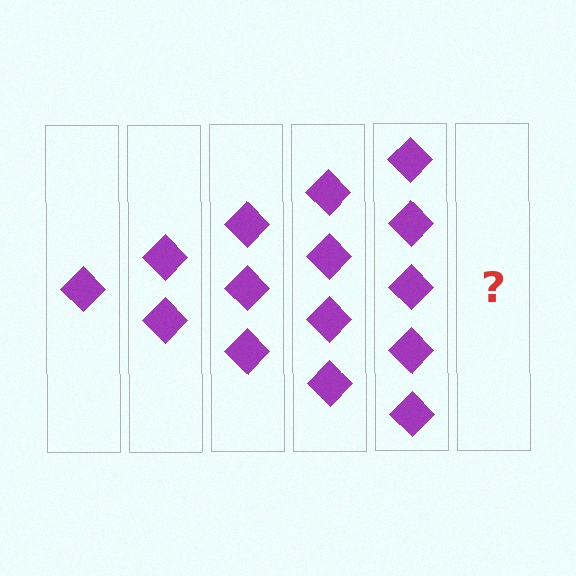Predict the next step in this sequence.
The next step is 6 diamonds.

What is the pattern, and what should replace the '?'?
The pattern is that each step adds one more diamond. The '?' should be 6 diamonds.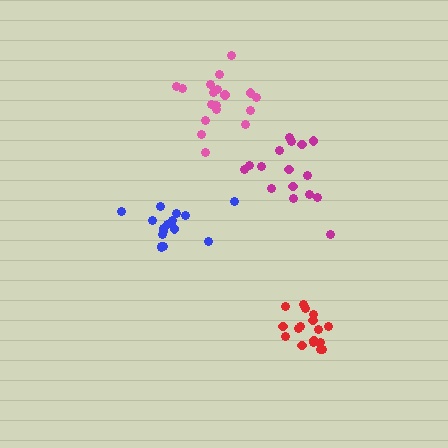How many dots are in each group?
Group 1: 17 dots, Group 2: 16 dots, Group 3: 18 dots, Group 4: 16 dots (67 total).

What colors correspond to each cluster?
The clusters are colored: red, blue, pink, magenta.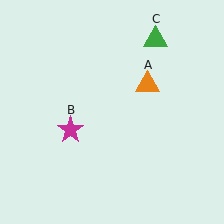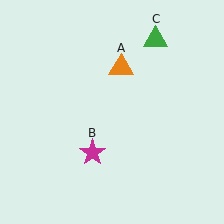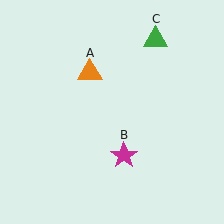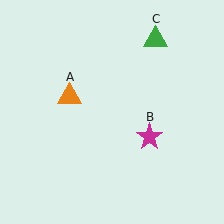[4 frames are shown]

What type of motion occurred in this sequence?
The orange triangle (object A), magenta star (object B) rotated counterclockwise around the center of the scene.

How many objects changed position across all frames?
2 objects changed position: orange triangle (object A), magenta star (object B).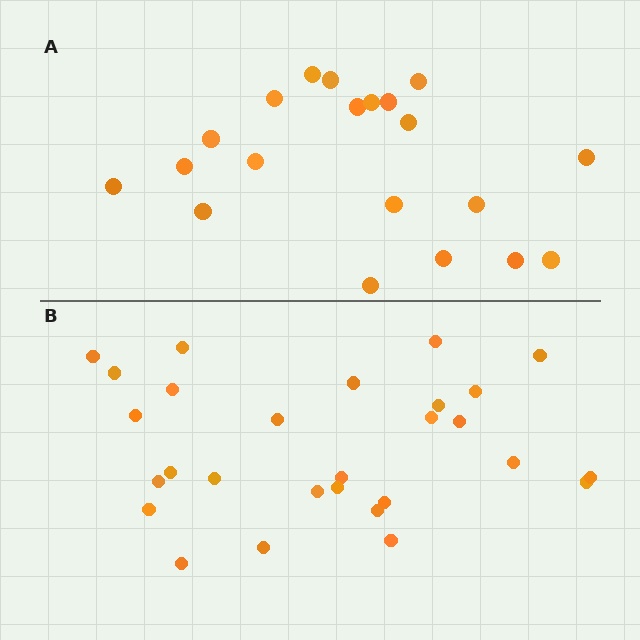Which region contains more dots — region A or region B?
Region B (the bottom region) has more dots.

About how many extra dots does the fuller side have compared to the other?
Region B has roughly 8 or so more dots than region A.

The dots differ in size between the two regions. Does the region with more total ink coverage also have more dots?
No. Region A has more total ink coverage because its dots are larger, but region B actually contains more individual dots. Total area can be misleading — the number of items is what matters here.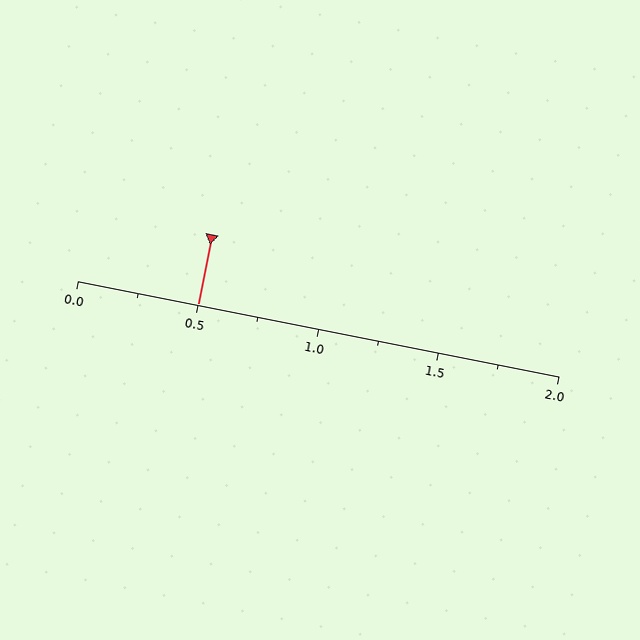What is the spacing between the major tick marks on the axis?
The major ticks are spaced 0.5 apart.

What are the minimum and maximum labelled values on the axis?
The axis runs from 0.0 to 2.0.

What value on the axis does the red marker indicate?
The marker indicates approximately 0.5.